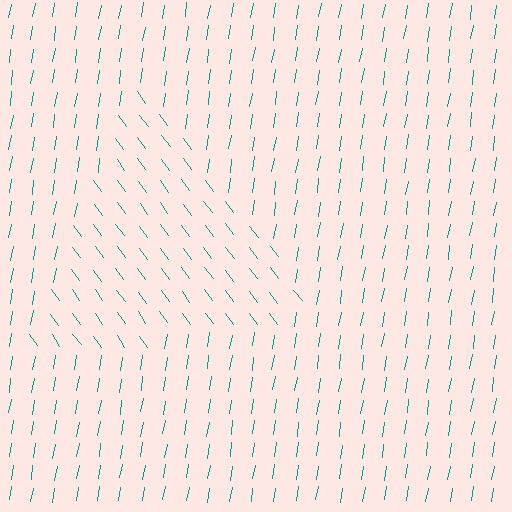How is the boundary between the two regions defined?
The boundary is defined purely by a change in line orientation (approximately 45 degrees difference). All lines are the same color and thickness.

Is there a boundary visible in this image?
Yes, there is a texture boundary formed by a change in line orientation.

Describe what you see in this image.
The image is filled with small teal line segments. A triangle region in the image has lines oriented differently from the surrounding lines, creating a visible texture boundary.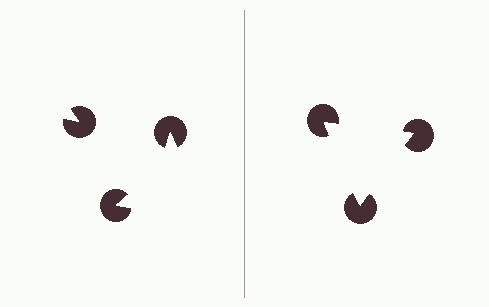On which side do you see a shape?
An illusory triangle appears on the right side. On the left side the wedge cuts are rotated, so no coherent shape forms.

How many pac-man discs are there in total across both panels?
6 — 3 on each side.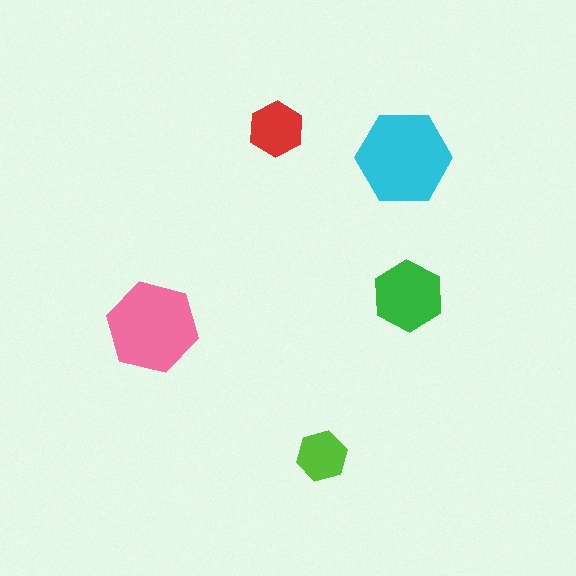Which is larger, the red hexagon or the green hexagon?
The green one.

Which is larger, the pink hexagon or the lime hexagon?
The pink one.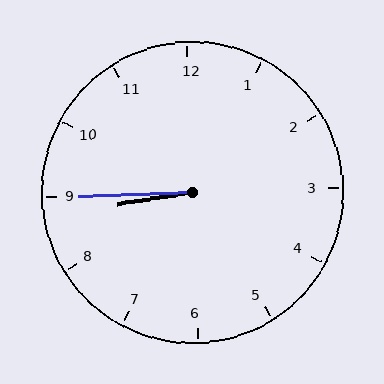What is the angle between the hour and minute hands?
Approximately 8 degrees.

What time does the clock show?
8:45.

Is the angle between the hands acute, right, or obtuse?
It is acute.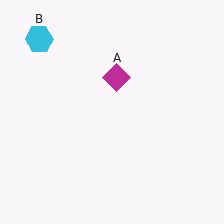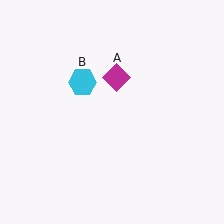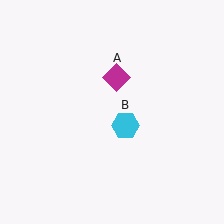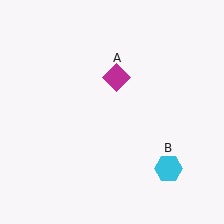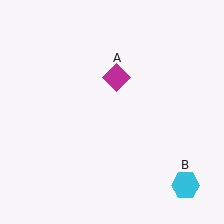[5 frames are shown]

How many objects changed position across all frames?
1 object changed position: cyan hexagon (object B).